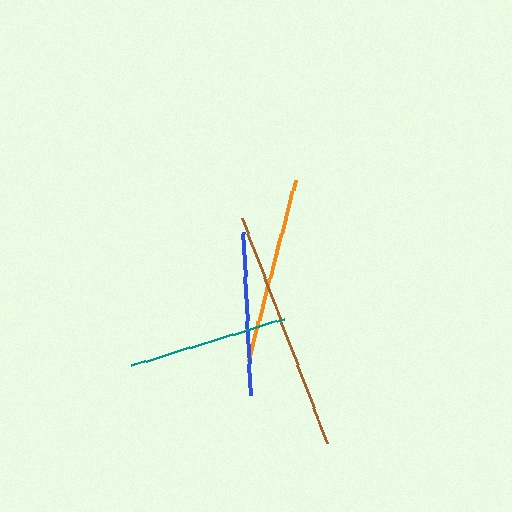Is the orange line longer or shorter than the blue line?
The orange line is longer than the blue line.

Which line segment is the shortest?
The teal line is the shortest at approximately 159 pixels.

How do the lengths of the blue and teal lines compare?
The blue and teal lines are approximately the same length.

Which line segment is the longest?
The brown line is the longest at approximately 240 pixels.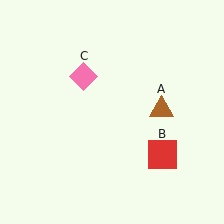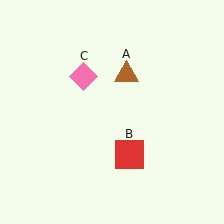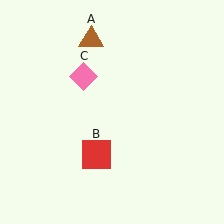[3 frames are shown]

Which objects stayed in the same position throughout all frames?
Pink diamond (object C) remained stationary.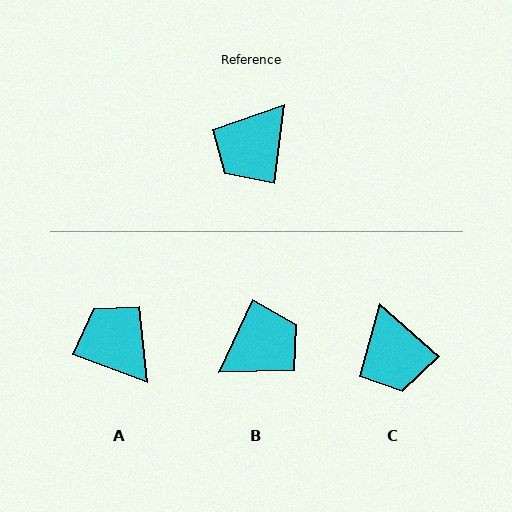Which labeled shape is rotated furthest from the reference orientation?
B, about 162 degrees away.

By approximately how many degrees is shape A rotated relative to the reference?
Approximately 103 degrees clockwise.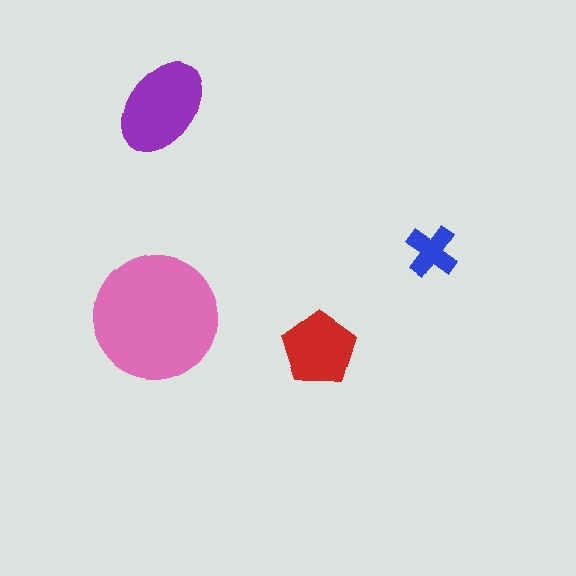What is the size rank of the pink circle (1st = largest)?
1st.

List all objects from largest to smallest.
The pink circle, the purple ellipse, the red pentagon, the blue cross.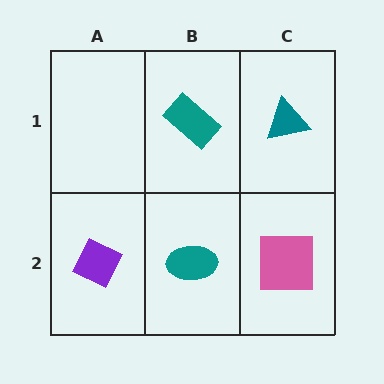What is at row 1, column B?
A teal rectangle.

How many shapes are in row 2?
3 shapes.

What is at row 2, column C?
A pink square.